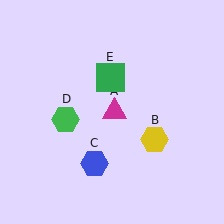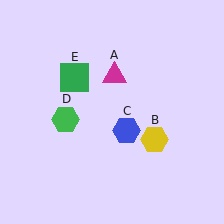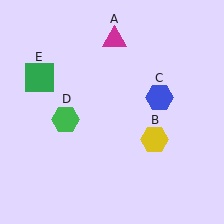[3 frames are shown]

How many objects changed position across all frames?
3 objects changed position: magenta triangle (object A), blue hexagon (object C), green square (object E).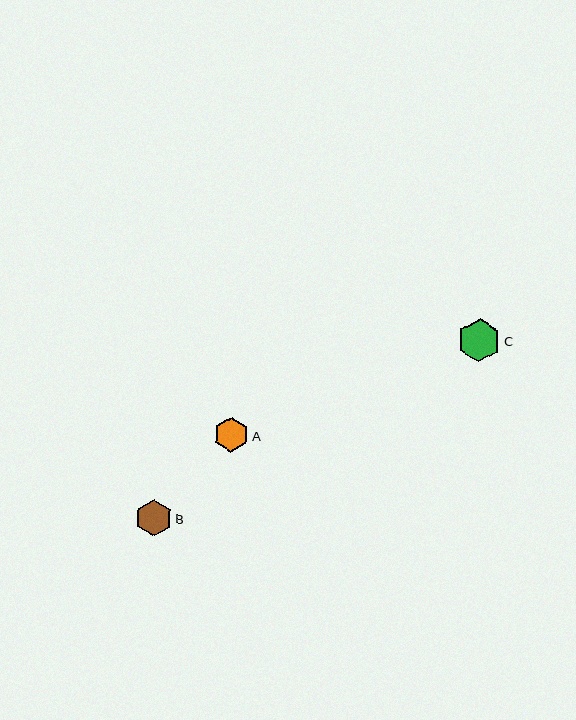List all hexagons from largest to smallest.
From largest to smallest: C, B, A.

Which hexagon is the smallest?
Hexagon A is the smallest with a size of approximately 35 pixels.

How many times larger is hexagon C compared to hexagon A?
Hexagon C is approximately 1.2 times the size of hexagon A.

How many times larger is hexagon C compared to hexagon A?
Hexagon C is approximately 1.2 times the size of hexagon A.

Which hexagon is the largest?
Hexagon C is the largest with a size of approximately 43 pixels.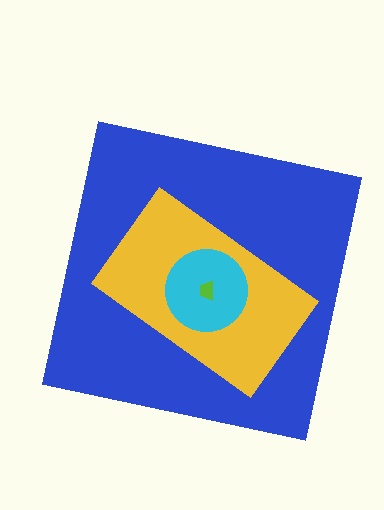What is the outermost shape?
The blue square.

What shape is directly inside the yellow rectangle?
The cyan circle.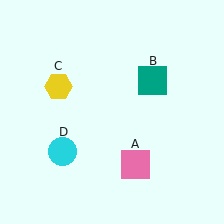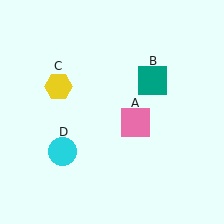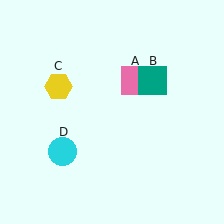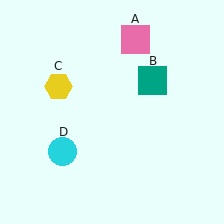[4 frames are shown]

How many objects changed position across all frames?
1 object changed position: pink square (object A).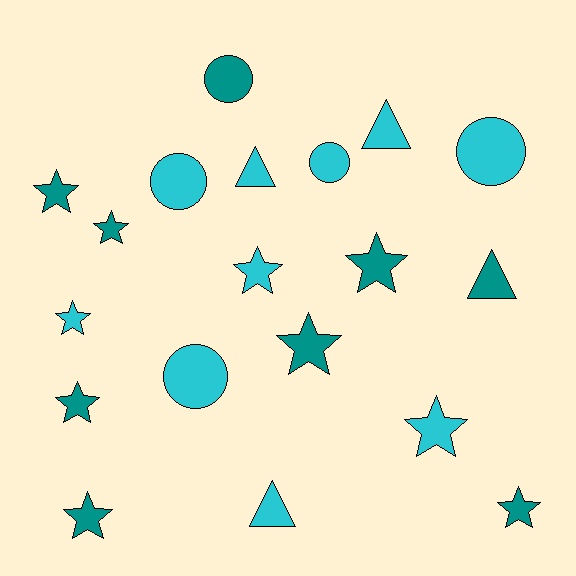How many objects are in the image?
There are 19 objects.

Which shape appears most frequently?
Star, with 10 objects.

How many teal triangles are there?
There is 1 teal triangle.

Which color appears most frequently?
Cyan, with 10 objects.